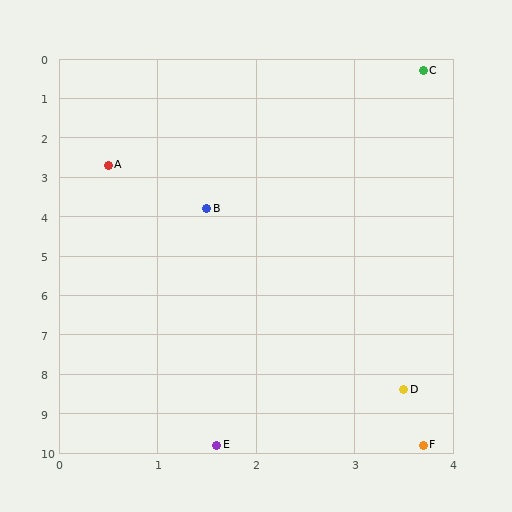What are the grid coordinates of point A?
Point A is at approximately (0.5, 2.7).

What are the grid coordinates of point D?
Point D is at approximately (3.5, 8.4).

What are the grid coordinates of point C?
Point C is at approximately (3.7, 0.3).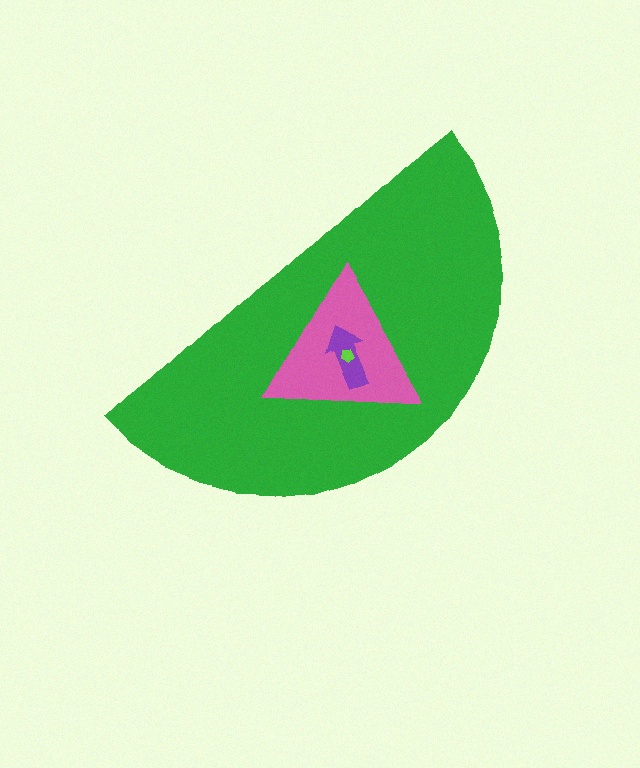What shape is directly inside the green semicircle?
The pink triangle.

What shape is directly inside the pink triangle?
The purple arrow.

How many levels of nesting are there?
4.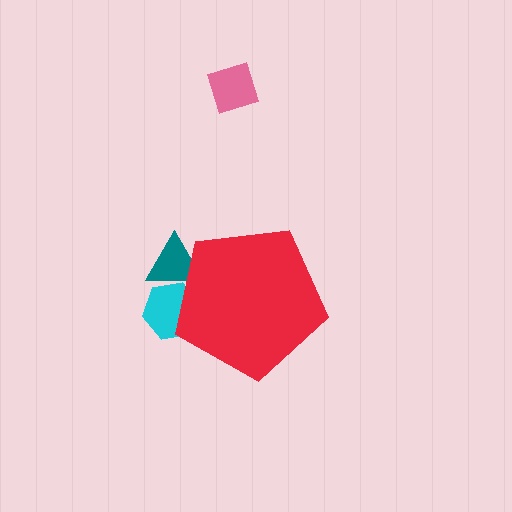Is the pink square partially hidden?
No, the pink square is fully visible.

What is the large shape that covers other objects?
A red pentagon.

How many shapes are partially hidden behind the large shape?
2 shapes are partially hidden.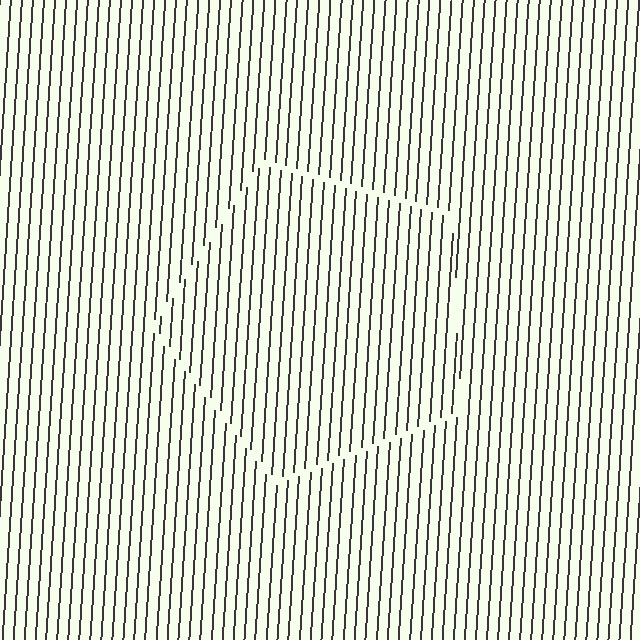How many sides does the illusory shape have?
5 sides — the line-ends trace a pentagon.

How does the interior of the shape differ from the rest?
The interior of the shape contains the same grating, shifted by half a period — the contour is defined by the phase discontinuity where line-ends from the inner and outer gratings abut.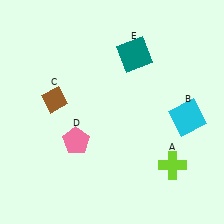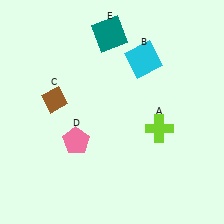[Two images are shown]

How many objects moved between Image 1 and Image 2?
3 objects moved between the two images.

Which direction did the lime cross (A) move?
The lime cross (A) moved up.